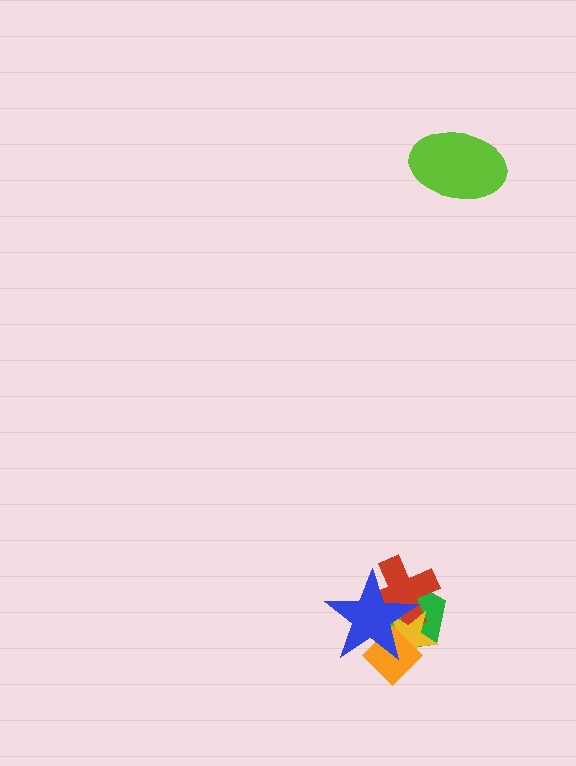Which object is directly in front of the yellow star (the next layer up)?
The orange diamond is directly in front of the yellow star.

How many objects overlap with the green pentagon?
4 objects overlap with the green pentagon.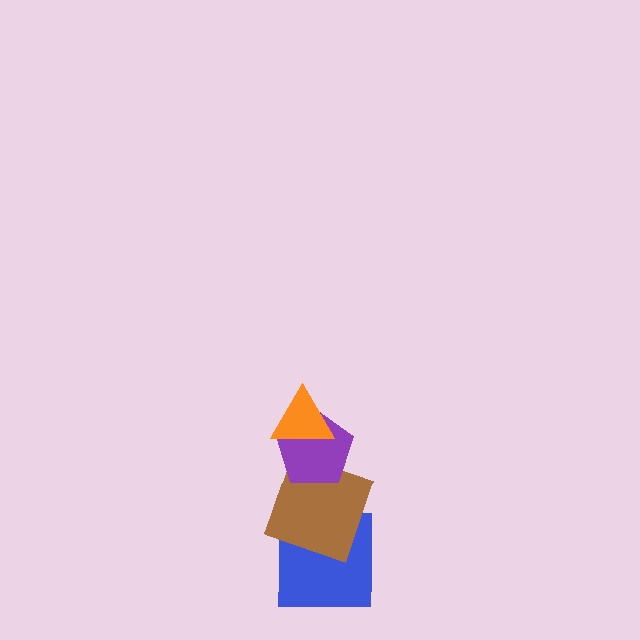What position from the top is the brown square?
The brown square is 3rd from the top.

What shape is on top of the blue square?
The brown square is on top of the blue square.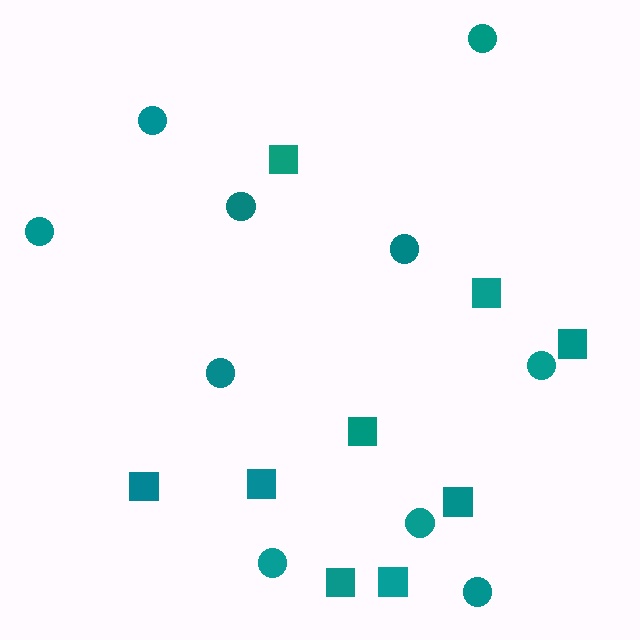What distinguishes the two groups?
There are 2 groups: one group of squares (9) and one group of circles (10).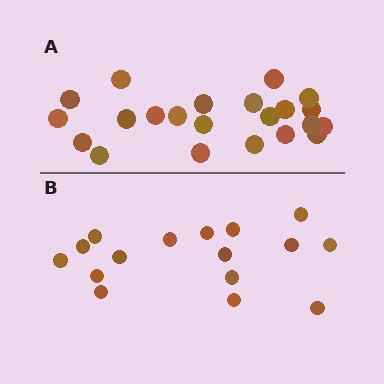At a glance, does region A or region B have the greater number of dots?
Region A (the top region) has more dots.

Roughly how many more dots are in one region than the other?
Region A has about 6 more dots than region B.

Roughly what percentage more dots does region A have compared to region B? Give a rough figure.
About 40% more.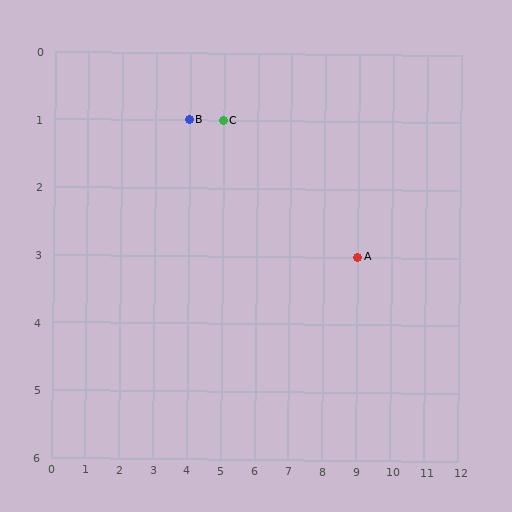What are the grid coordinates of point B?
Point B is at grid coordinates (4, 1).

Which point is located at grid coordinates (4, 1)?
Point B is at (4, 1).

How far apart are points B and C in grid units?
Points B and C are 1 column apart.